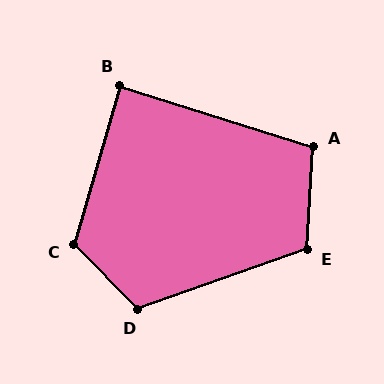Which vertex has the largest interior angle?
C, at approximately 120 degrees.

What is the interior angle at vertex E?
Approximately 112 degrees (obtuse).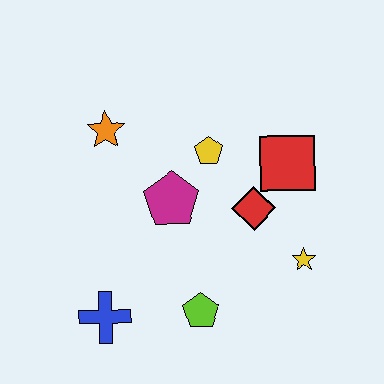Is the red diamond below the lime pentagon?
No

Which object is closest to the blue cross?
The lime pentagon is closest to the blue cross.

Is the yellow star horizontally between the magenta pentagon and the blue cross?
No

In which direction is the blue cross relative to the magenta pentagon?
The blue cross is below the magenta pentagon.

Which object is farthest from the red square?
The blue cross is farthest from the red square.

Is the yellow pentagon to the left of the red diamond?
Yes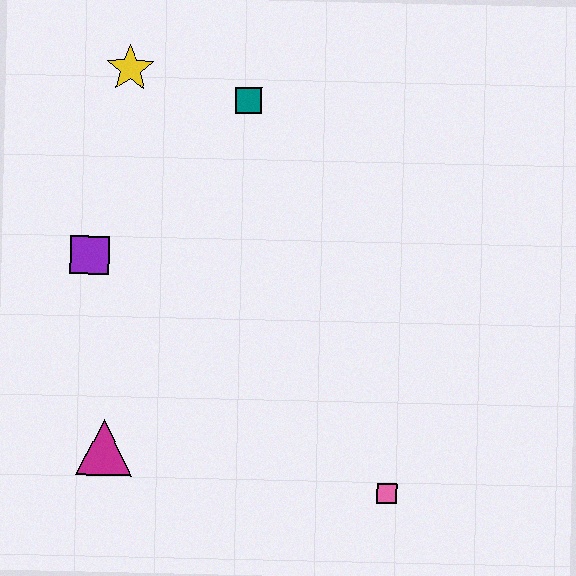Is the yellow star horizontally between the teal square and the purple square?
Yes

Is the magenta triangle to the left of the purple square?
No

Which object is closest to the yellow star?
The teal square is closest to the yellow star.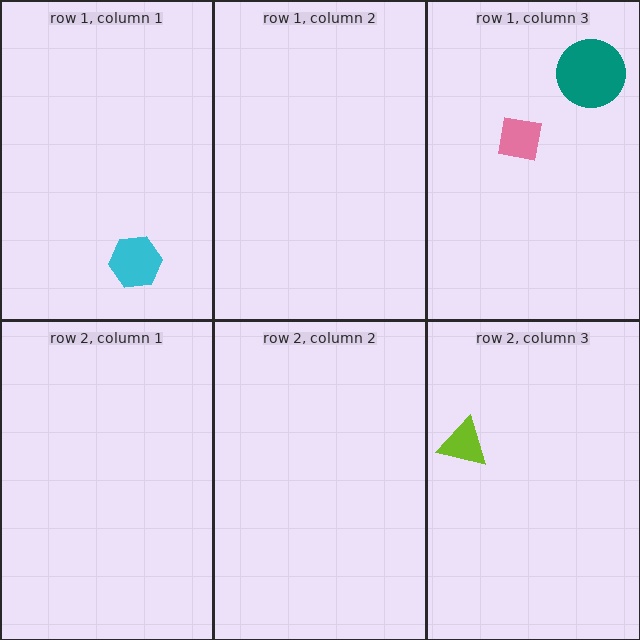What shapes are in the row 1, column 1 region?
The cyan hexagon.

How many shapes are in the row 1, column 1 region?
1.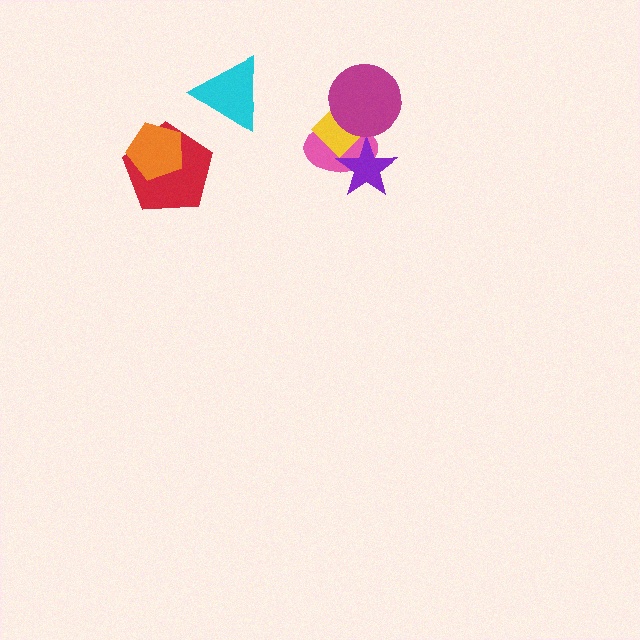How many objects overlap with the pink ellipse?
3 objects overlap with the pink ellipse.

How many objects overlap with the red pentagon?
1 object overlaps with the red pentagon.